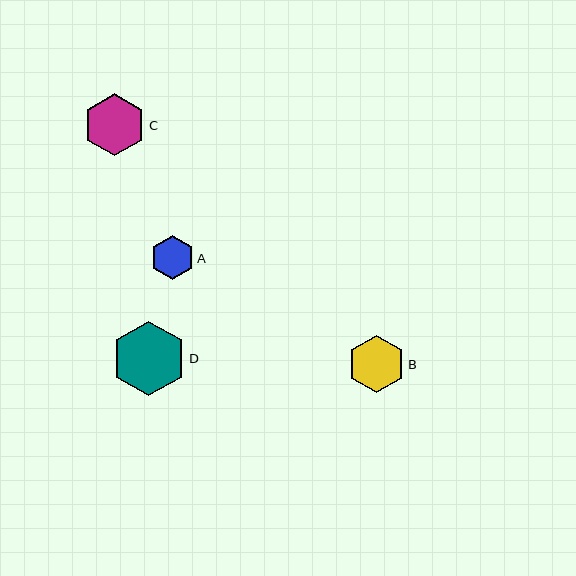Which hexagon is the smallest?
Hexagon A is the smallest with a size of approximately 43 pixels.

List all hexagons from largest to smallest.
From largest to smallest: D, C, B, A.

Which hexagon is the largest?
Hexagon D is the largest with a size of approximately 75 pixels.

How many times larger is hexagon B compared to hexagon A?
Hexagon B is approximately 1.3 times the size of hexagon A.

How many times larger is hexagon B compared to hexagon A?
Hexagon B is approximately 1.3 times the size of hexagon A.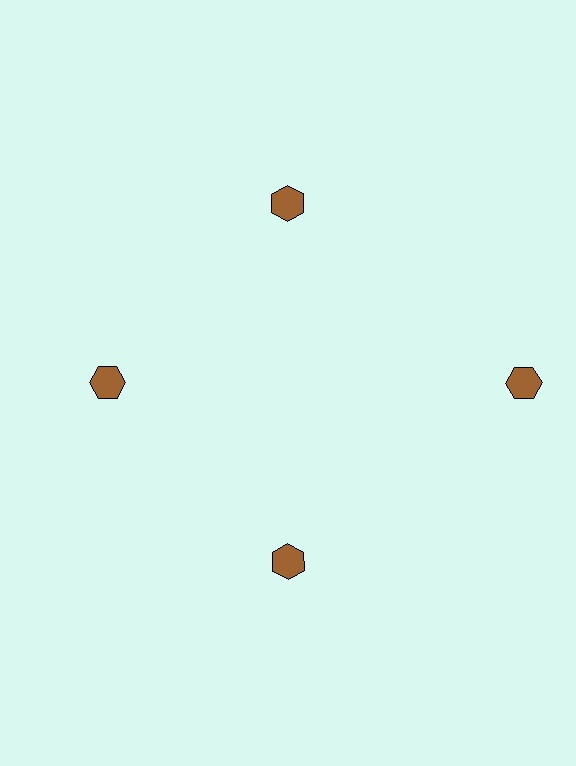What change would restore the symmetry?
The symmetry would be restored by moving it inward, back onto the ring so that all 4 hexagons sit at equal angles and equal distance from the center.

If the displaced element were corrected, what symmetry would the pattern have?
It would have 4-fold rotational symmetry — the pattern would map onto itself every 90 degrees.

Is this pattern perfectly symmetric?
No. The 4 brown hexagons are arranged in a ring, but one element near the 3 o'clock position is pushed outward from the center, breaking the 4-fold rotational symmetry.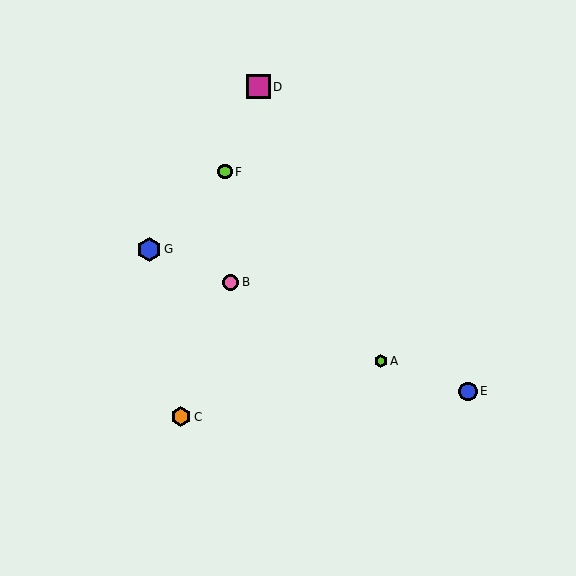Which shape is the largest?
The blue hexagon (labeled G) is the largest.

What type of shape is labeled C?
Shape C is an orange hexagon.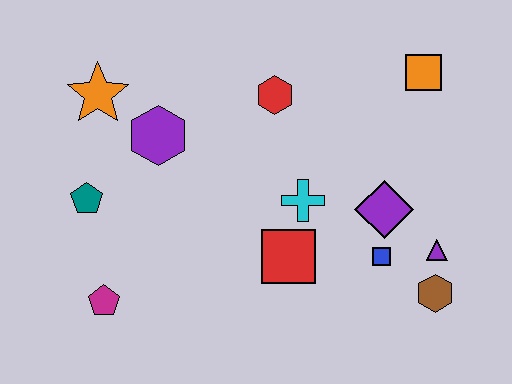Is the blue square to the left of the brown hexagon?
Yes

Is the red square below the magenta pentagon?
No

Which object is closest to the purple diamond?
The blue square is closest to the purple diamond.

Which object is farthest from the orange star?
The brown hexagon is farthest from the orange star.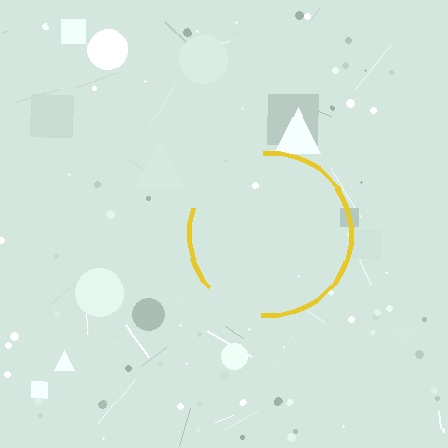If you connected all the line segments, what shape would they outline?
They would outline a circle.